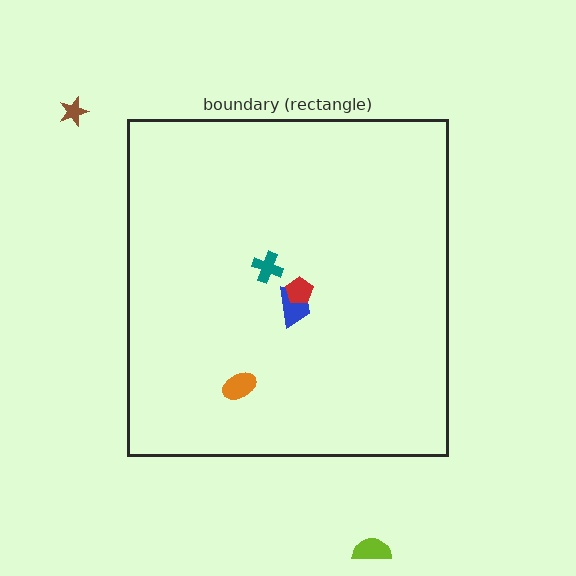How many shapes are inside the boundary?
4 inside, 2 outside.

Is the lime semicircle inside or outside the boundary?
Outside.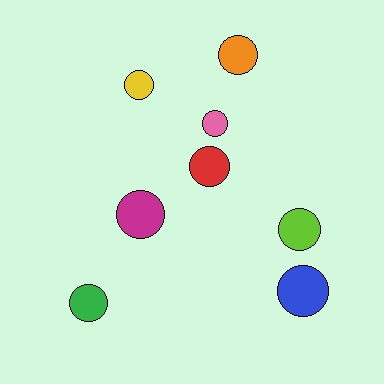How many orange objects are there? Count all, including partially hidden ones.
There is 1 orange object.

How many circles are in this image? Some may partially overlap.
There are 8 circles.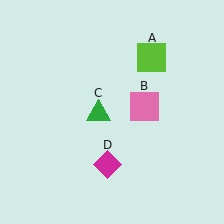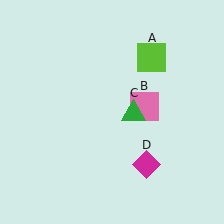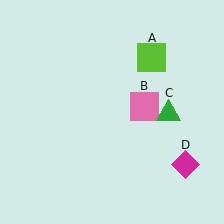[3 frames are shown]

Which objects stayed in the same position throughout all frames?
Lime square (object A) and pink square (object B) remained stationary.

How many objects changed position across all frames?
2 objects changed position: green triangle (object C), magenta diamond (object D).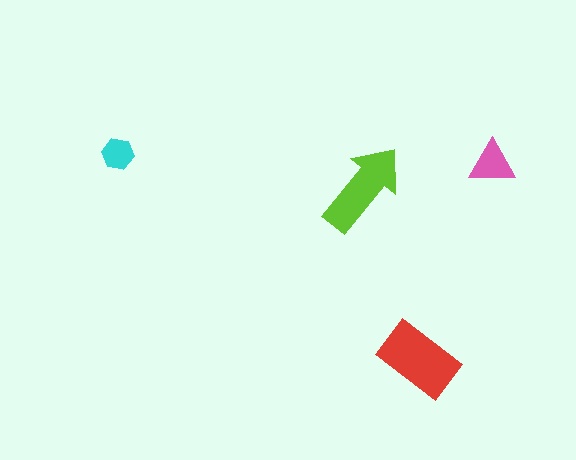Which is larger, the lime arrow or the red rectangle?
The red rectangle.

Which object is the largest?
The red rectangle.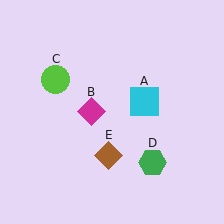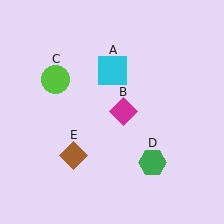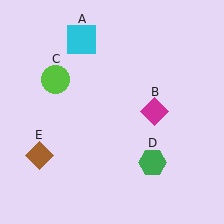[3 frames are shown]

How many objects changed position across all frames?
3 objects changed position: cyan square (object A), magenta diamond (object B), brown diamond (object E).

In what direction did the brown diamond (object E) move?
The brown diamond (object E) moved left.